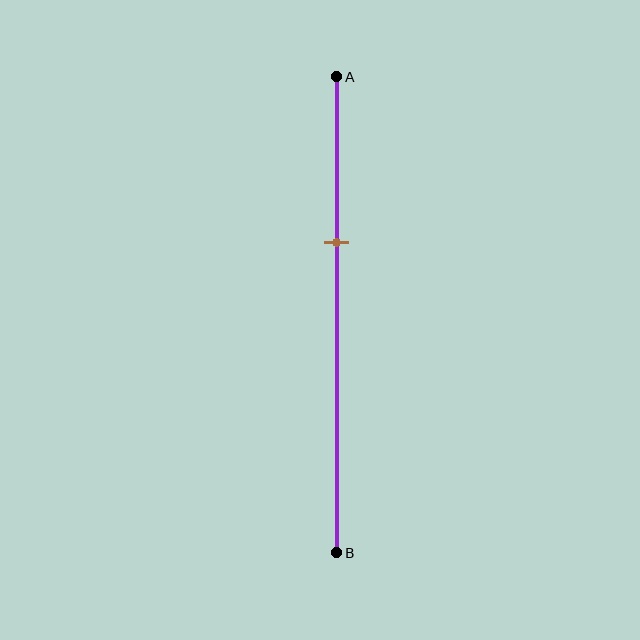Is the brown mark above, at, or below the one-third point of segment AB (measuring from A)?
The brown mark is approximately at the one-third point of segment AB.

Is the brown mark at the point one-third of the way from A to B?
Yes, the mark is approximately at the one-third point.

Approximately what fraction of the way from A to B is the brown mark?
The brown mark is approximately 35% of the way from A to B.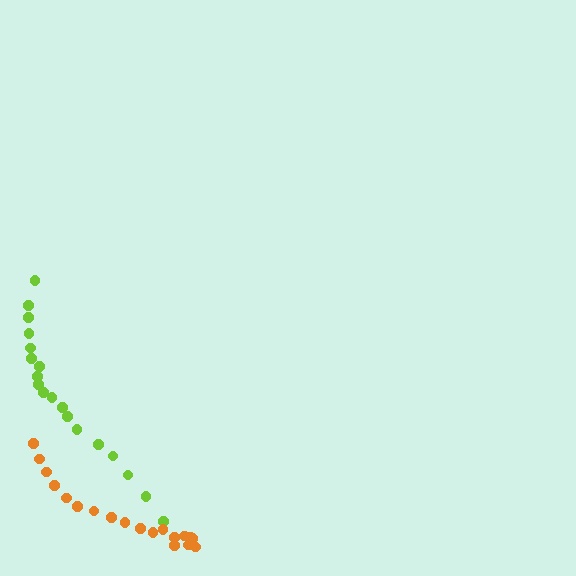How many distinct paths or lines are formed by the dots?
There are 2 distinct paths.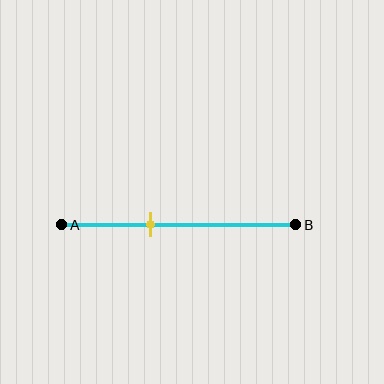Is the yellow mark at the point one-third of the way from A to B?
No, the mark is at about 40% from A, not at the 33% one-third point.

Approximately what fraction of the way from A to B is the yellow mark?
The yellow mark is approximately 40% of the way from A to B.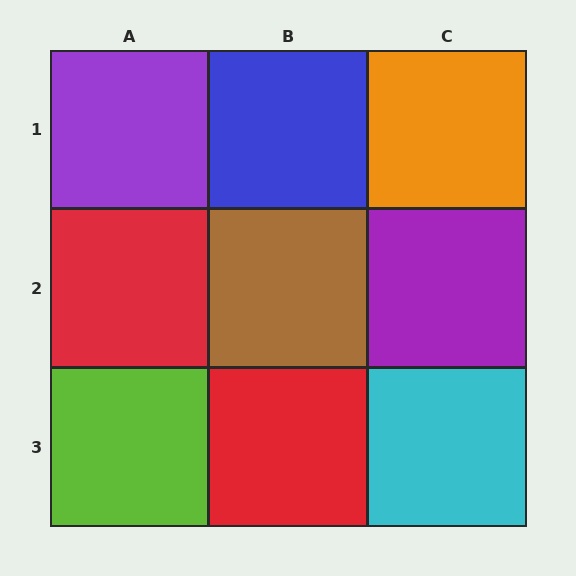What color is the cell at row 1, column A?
Purple.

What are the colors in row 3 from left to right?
Lime, red, cyan.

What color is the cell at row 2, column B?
Brown.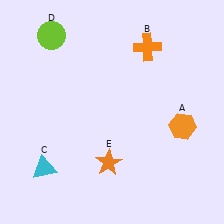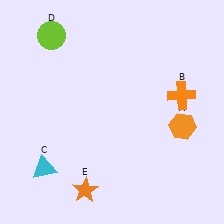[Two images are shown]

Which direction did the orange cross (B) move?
The orange cross (B) moved down.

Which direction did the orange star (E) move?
The orange star (E) moved down.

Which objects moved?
The objects that moved are: the orange cross (B), the orange star (E).